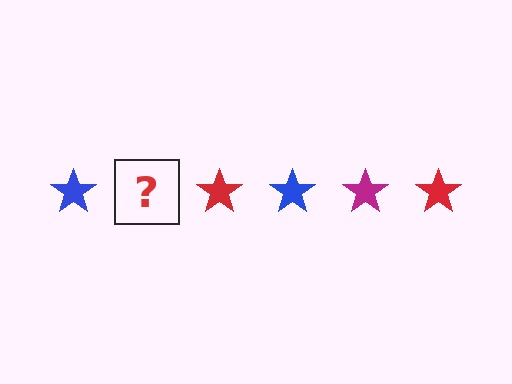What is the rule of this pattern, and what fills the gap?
The rule is that the pattern cycles through blue, magenta, red stars. The gap should be filled with a magenta star.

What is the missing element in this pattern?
The missing element is a magenta star.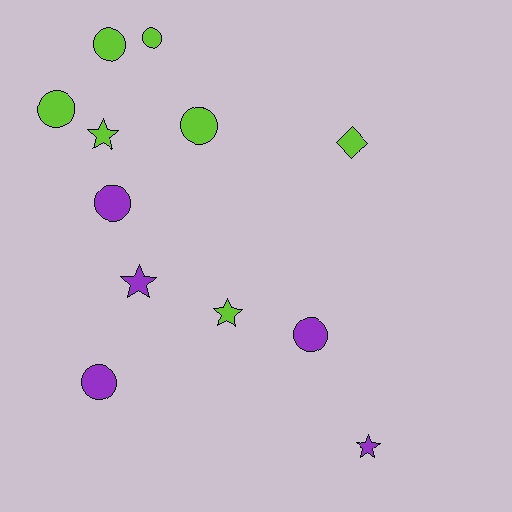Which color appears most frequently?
Lime, with 7 objects.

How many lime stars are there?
There are 2 lime stars.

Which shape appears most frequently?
Circle, with 7 objects.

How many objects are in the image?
There are 12 objects.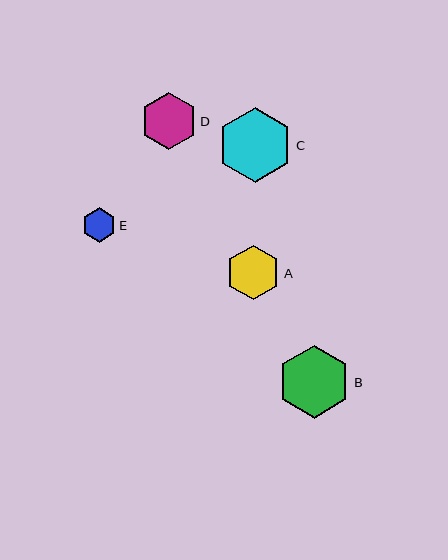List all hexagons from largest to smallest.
From largest to smallest: C, B, D, A, E.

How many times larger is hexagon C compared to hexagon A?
Hexagon C is approximately 1.4 times the size of hexagon A.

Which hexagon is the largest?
Hexagon C is the largest with a size of approximately 75 pixels.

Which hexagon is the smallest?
Hexagon E is the smallest with a size of approximately 34 pixels.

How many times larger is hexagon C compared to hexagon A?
Hexagon C is approximately 1.4 times the size of hexagon A.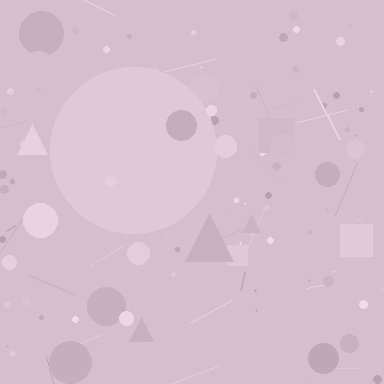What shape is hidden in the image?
A circle is hidden in the image.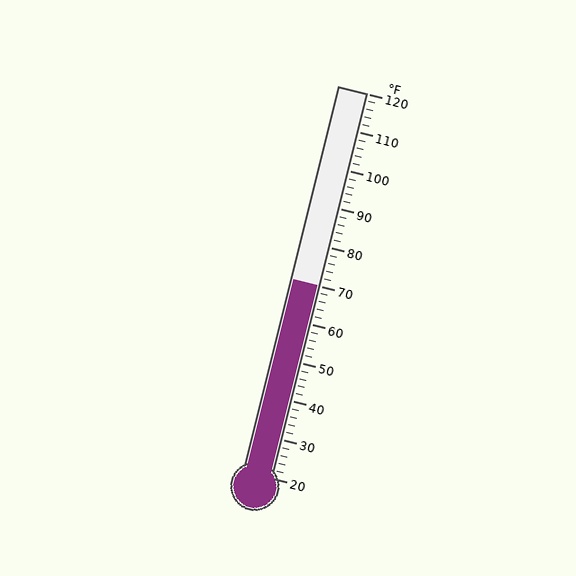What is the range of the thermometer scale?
The thermometer scale ranges from 20°F to 120°F.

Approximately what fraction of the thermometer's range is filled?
The thermometer is filled to approximately 50% of its range.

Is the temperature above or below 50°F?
The temperature is above 50°F.